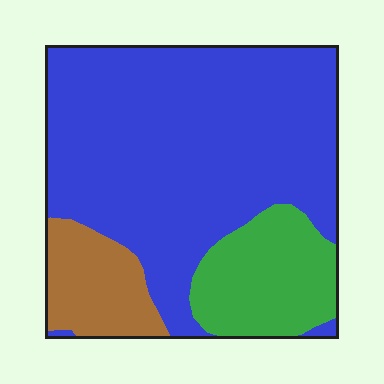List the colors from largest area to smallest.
From largest to smallest: blue, green, brown.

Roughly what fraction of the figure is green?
Green covers roughly 20% of the figure.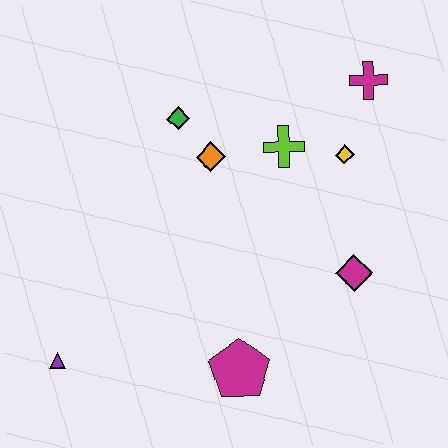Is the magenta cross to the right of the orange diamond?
Yes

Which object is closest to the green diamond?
The orange diamond is closest to the green diamond.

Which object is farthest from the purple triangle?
The magenta cross is farthest from the purple triangle.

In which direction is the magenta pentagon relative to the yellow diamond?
The magenta pentagon is below the yellow diamond.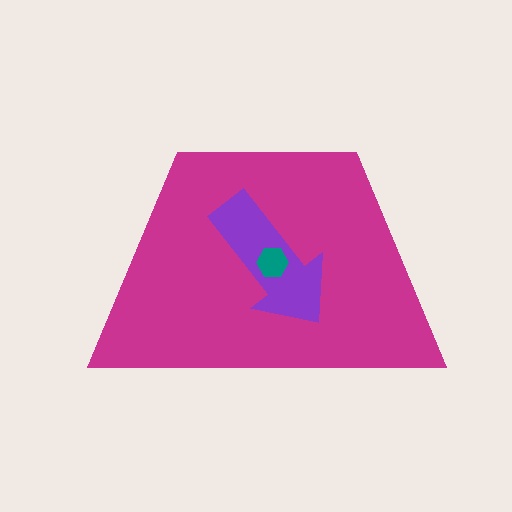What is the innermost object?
The teal hexagon.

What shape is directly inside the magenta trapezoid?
The purple arrow.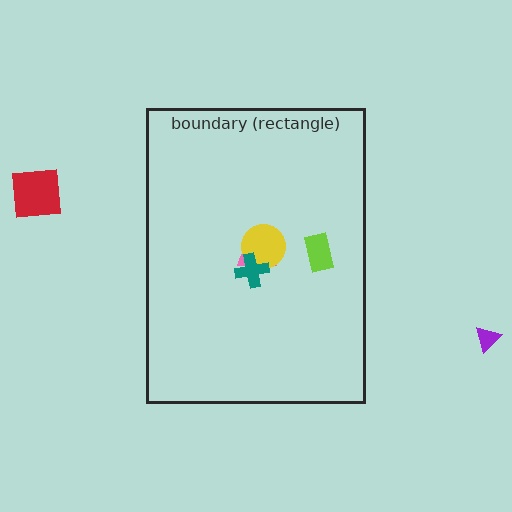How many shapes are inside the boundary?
5 inside, 2 outside.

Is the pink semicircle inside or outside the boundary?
Inside.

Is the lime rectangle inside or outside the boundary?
Inside.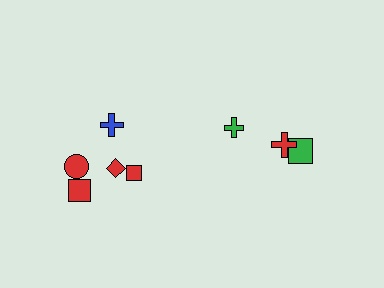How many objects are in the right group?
There are 3 objects.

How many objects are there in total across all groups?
There are 8 objects.